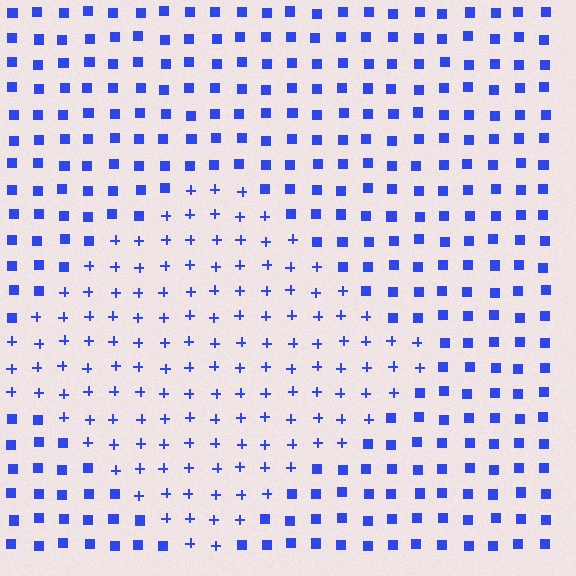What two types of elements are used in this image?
The image uses plus signs inside the diamond region and squares outside it.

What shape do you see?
I see a diamond.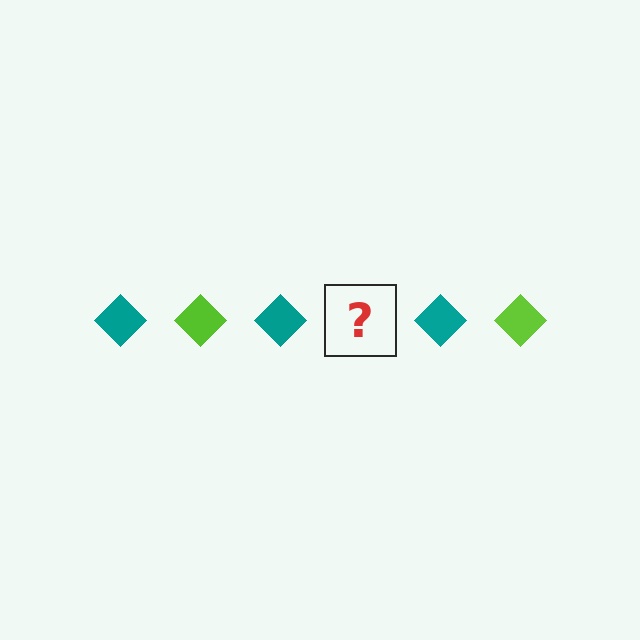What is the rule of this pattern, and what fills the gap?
The rule is that the pattern cycles through teal, lime diamonds. The gap should be filled with a lime diamond.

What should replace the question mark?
The question mark should be replaced with a lime diamond.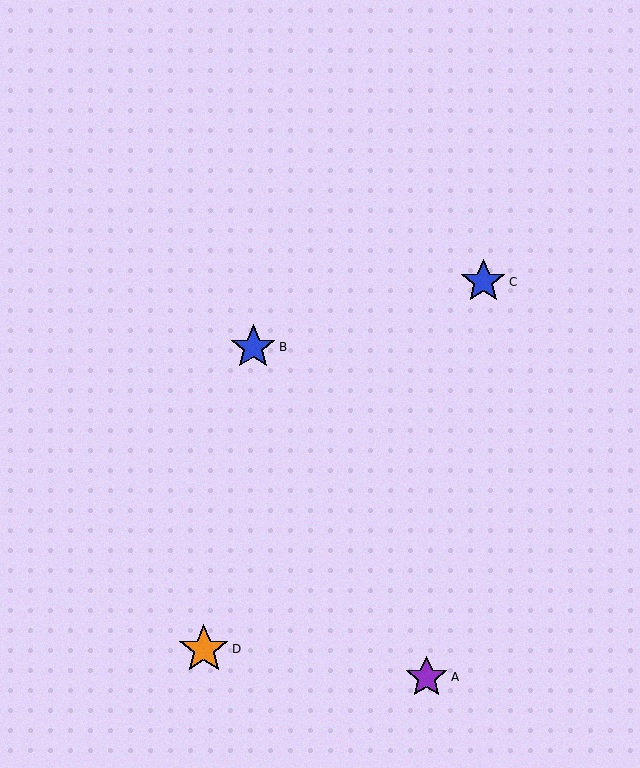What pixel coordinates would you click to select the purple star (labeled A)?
Click at (427, 678) to select the purple star A.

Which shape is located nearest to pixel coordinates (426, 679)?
The purple star (labeled A) at (427, 678) is nearest to that location.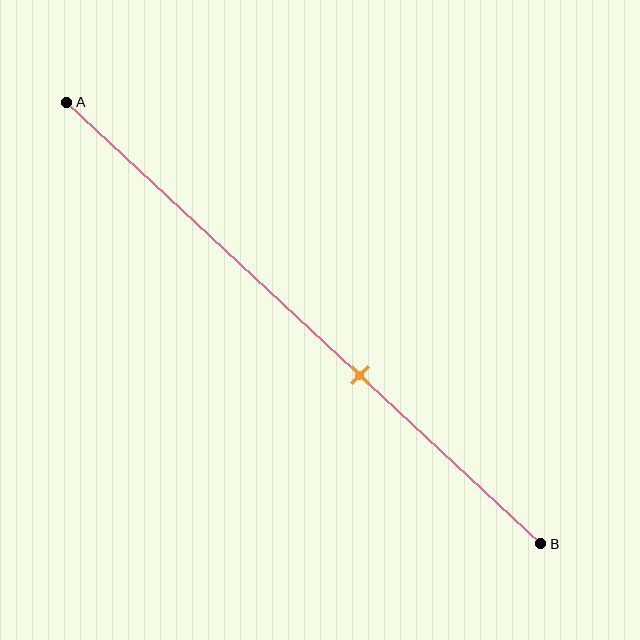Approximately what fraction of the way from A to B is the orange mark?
The orange mark is approximately 60% of the way from A to B.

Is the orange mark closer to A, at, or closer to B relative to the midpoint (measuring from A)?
The orange mark is closer to point B than the midpoint of segment AB.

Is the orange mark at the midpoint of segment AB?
No, the mark is at about 60% from A, not at the 50% midpoint.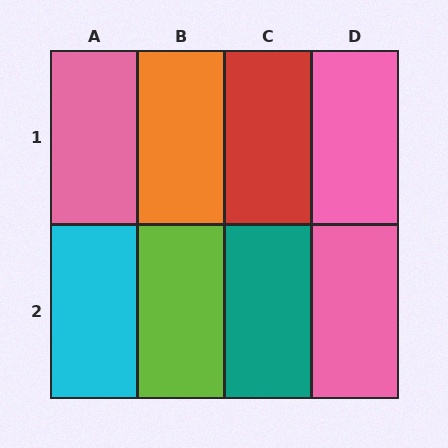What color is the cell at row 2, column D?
Pink.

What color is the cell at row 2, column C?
Teal.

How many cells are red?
1 cell is red.